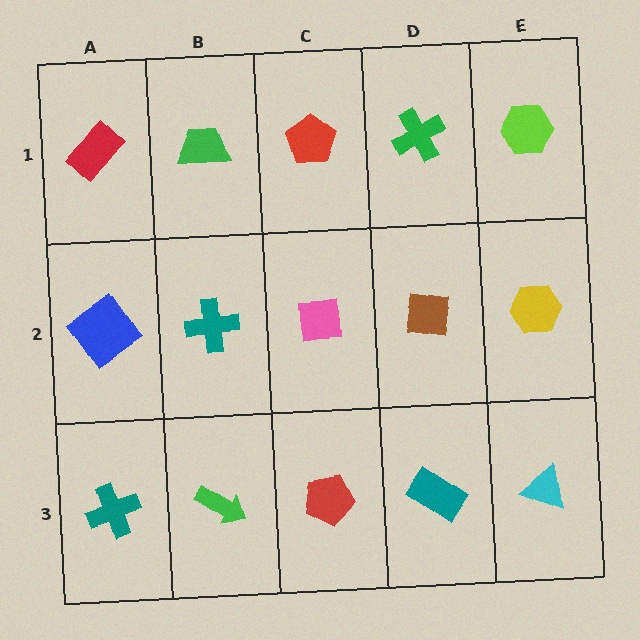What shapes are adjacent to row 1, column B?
A teal cross (row 2, column B), a red rectangle (row 1, column A), a red pentagon (row 1, column C).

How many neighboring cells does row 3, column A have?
2.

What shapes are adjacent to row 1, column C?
A pink square (row 2, column C), a green trapezoid (row 1, column B), a green cross (row 1, column D).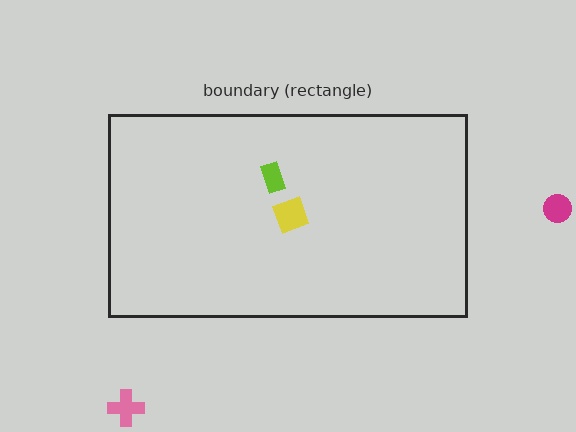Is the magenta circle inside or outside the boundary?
Outside.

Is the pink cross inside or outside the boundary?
Outside.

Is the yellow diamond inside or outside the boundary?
Inside.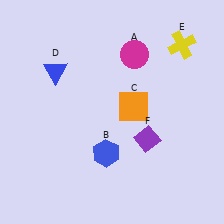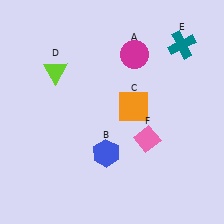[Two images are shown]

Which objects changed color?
D changed from blue to lime. E changed from yellow to teal. F changed from purple to pink.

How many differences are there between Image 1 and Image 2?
There are 3 differences between the two images.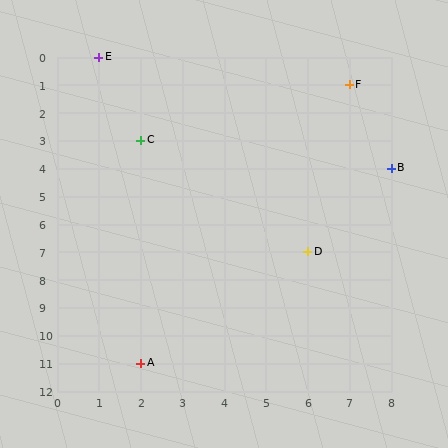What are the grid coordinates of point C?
Point C is at grid coordinates (2, 3).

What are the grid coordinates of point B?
Point B is at grid coordinates (8, 4).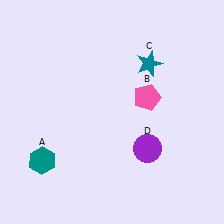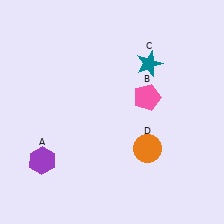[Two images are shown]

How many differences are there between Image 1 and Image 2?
There are 2 differences between the two images.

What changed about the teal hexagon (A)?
In Image 1, A is teal. In Image 2, it changed to purple.